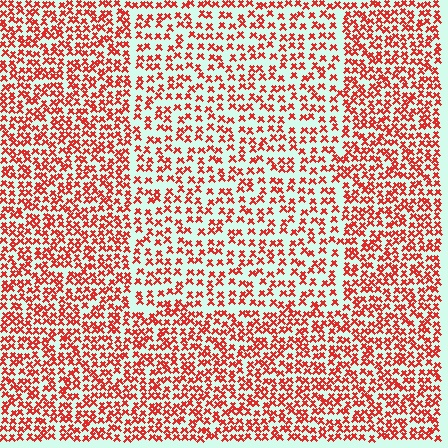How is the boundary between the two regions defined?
The boundary is defined by a change in element density (approximately 1.6x ratio). All elements are the same color, size, and shape.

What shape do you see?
I see a rectangle.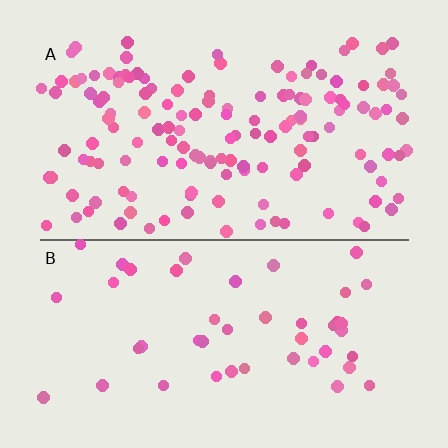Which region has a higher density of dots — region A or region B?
A (the top).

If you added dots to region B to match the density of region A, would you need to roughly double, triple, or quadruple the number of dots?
Approximately triple.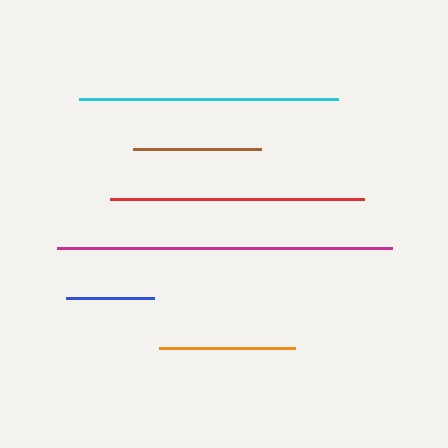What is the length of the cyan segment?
The cyan segment is approximately 259 pixels long.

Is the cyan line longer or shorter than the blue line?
The cyan line is longer than the blue line.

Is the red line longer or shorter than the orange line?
The red line is longer than the orange line.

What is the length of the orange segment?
The orange segment is approximately 135 pixels long.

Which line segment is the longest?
The magenta line is the longest at approximately 335 pixels.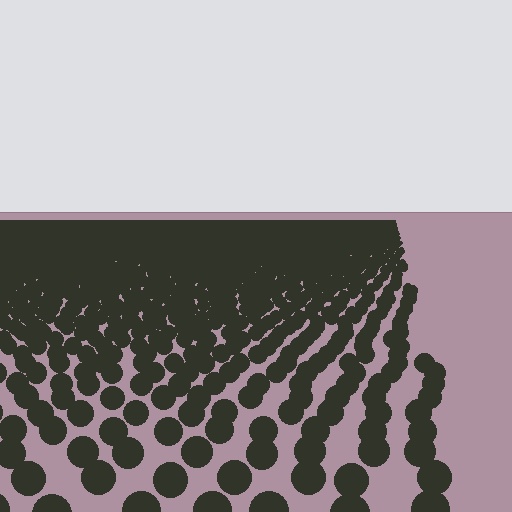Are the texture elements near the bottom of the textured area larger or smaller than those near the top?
Larger. Near the bottom, elements are closer to the viewer and appear at a bigger on-screen size.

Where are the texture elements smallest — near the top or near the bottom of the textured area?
Near the top.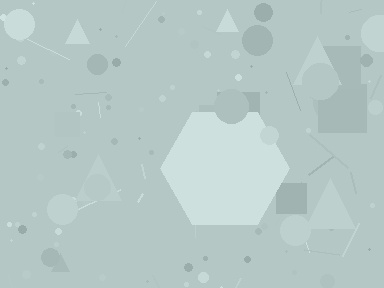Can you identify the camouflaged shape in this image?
The camouflaged shape is a hexagon.